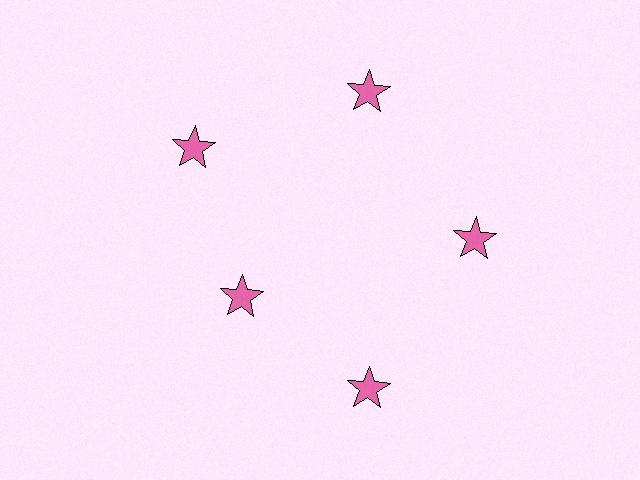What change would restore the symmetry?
The symmetry would be restored by moving it outward, back onto the ring so that all 5 stars sit at equal angles and equal distance from the center.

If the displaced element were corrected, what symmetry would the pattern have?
It would have 5-fold rotational symmetry — the pattern would map onto itself every 72 degrees.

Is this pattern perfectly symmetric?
No. The 5 pink stars are arranged in a ring, but one element near the 8 o'clock position is pulled inward toward the center, breaking the 5-fold rotational symmetry.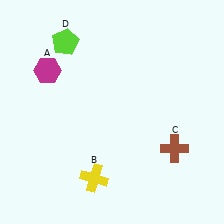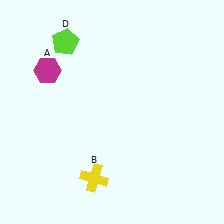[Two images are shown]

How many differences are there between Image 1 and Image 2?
There is 1 difference between the two images.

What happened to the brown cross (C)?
The brown cross (C) was removed in Image 2. It was in the bottom-right area of Image 1.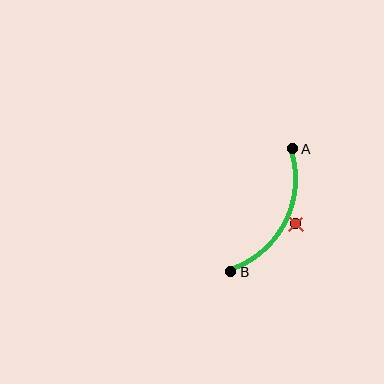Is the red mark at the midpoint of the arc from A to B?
No — the red mark does not lie on the arc at all. It sits slightly outside the curve.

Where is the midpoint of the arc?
The arc midpoint is the point on the curve farthest from the straight line joining A and B. It sits to the right of that line.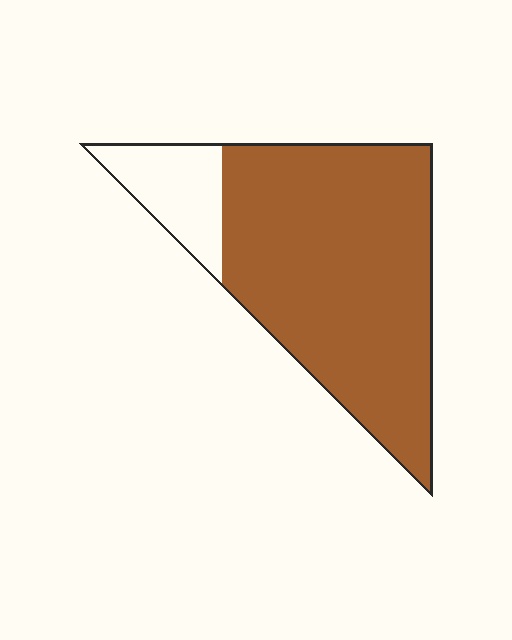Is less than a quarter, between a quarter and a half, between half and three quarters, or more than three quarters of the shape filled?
More than three quarters.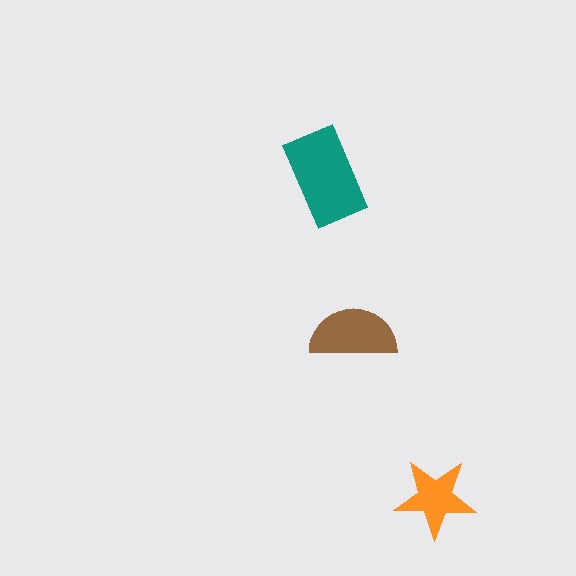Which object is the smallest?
The orange star.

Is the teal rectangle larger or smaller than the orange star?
Larger.